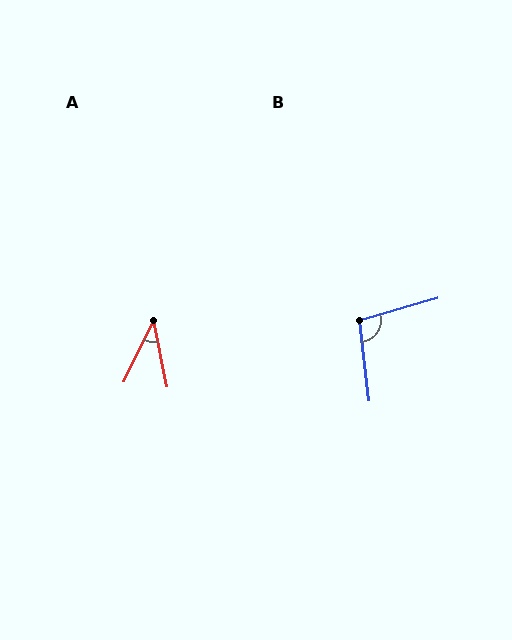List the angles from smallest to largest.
A (37°), B (99°).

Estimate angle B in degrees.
Approximately 99 degrees.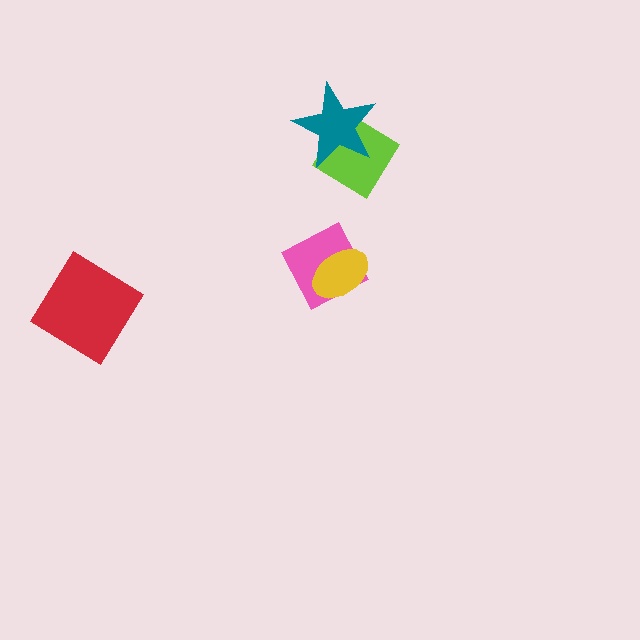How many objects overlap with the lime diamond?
1 object overlaps with the lime diamond.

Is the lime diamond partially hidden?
Yes, it is partially covered by another shape.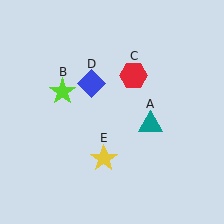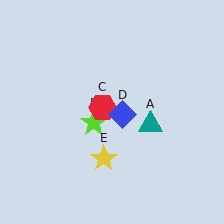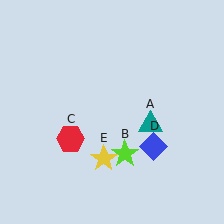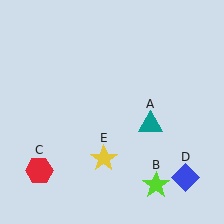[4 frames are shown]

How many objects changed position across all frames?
3 objects changed position: lime star (object B), red hexagon (object C), blue diamond (object D).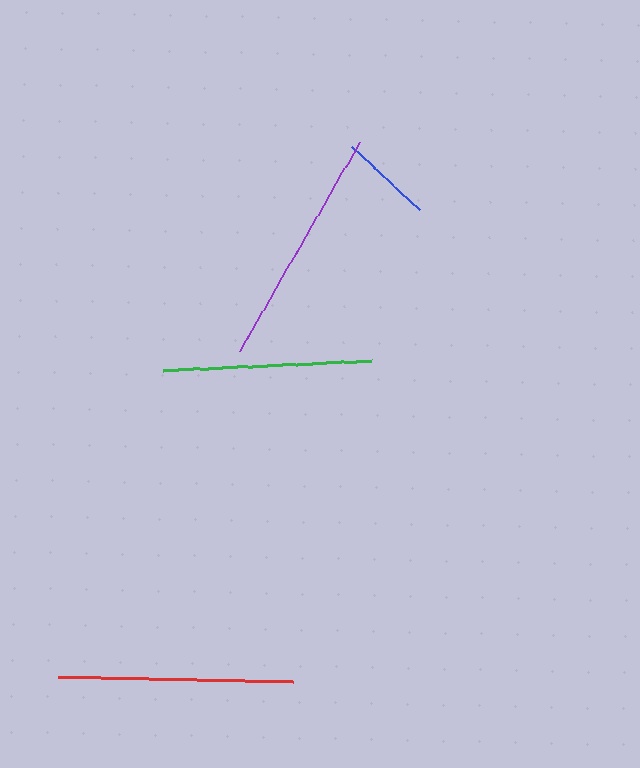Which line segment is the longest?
The purple line is the longest at approximately 242 pixels.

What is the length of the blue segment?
The blue segment is approximately 92 pixels long.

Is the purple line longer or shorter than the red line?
The purple line is longer than the red line.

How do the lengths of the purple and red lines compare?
The purple and red lines are approximately the same length.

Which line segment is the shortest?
The blue line is the shortest at approximately 92 pixels.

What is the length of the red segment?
The red segment is approximately 235 pixels long.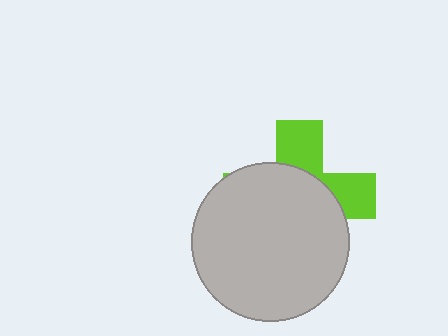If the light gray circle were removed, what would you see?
You would see the complete lime cross.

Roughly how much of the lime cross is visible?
A small part of it is visible (roughly 35%).